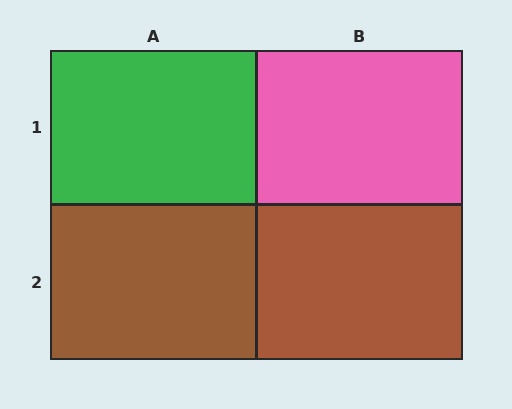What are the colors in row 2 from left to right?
Brown, brown.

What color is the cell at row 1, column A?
Green.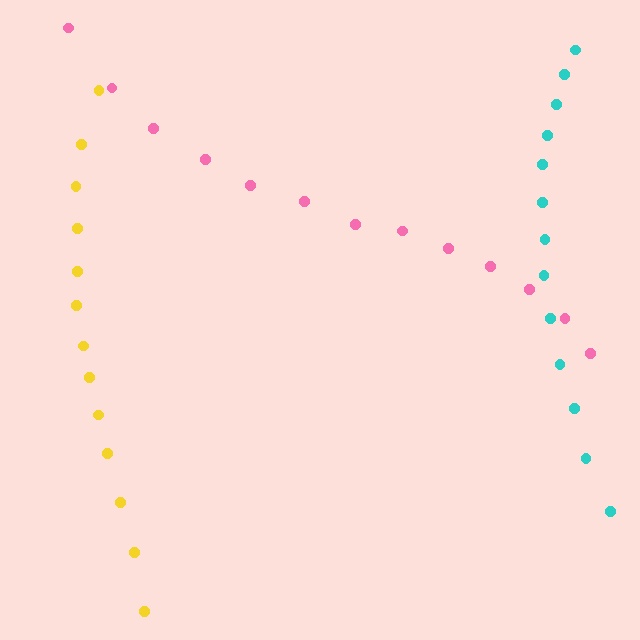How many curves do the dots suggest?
There are 3 distinct paths.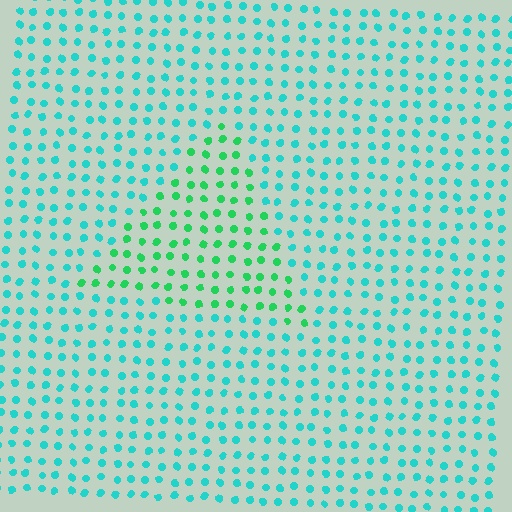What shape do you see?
I see a triangle.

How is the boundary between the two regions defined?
The boundary is defined purely by a slight shift in hue (about 38 degrees). Spacing, size, and orientation are identical on both sides.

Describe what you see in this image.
The image is filled with small cyan elements in a uniform arrangement. A triangle-shaped region is visible where the elements are tinted to a slightly different hue, forming a subtle color boundary.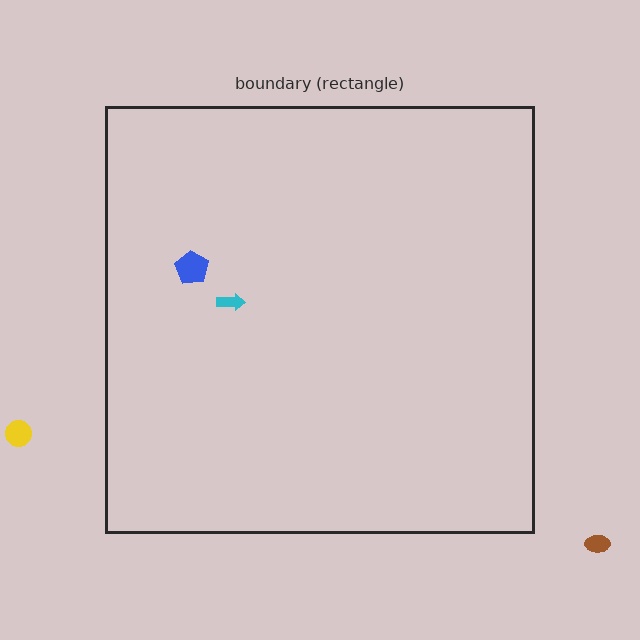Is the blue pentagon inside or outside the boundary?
Inside.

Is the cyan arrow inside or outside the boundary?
Inside.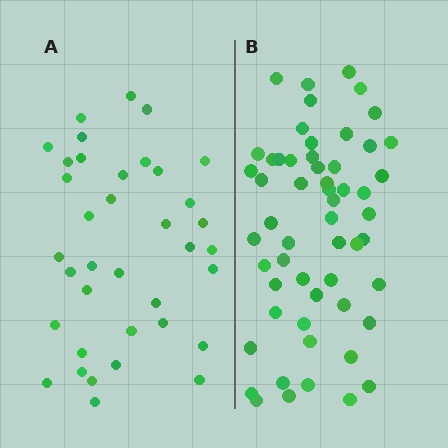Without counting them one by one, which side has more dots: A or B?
Region B (the right region) has more dots.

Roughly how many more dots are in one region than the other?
Region B has approximately 20 more dots than region A.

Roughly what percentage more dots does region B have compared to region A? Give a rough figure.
About 50% more.